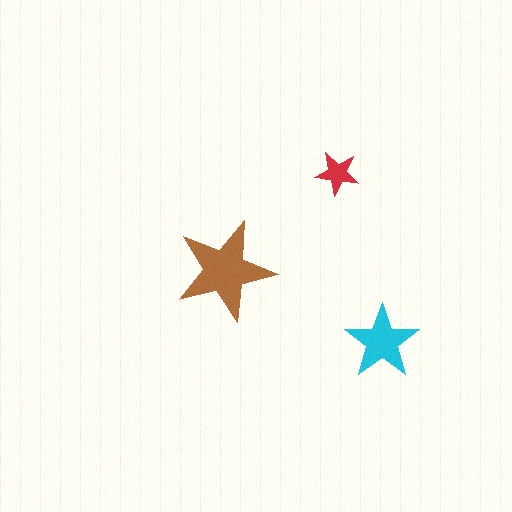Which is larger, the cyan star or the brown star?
The brown one.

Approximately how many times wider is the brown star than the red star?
About 2.5 times wider.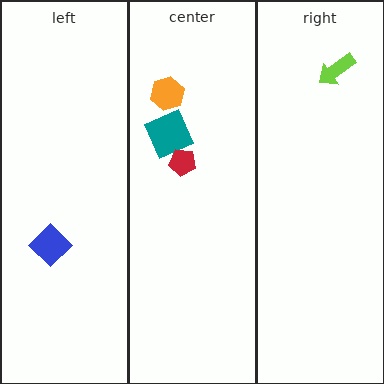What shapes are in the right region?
The lime arrow.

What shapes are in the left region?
The blue diamond.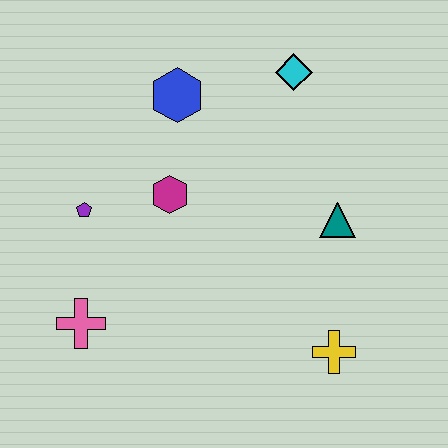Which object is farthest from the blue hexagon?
The yellow cross is farthest from the blue hexagon.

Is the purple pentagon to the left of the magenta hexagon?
Yes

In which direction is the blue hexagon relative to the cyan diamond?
The blue hexagon is to the left of the cyan diamond.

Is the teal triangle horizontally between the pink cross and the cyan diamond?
No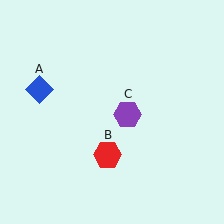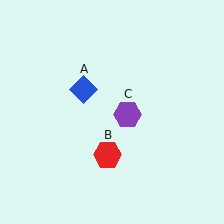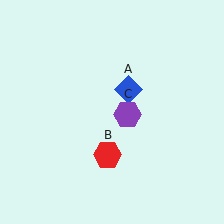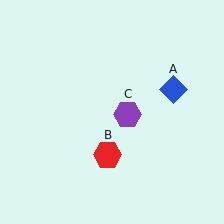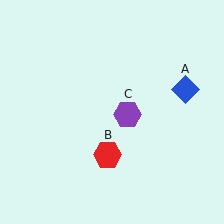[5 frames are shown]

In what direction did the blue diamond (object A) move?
The blue diamond (object A) moved right.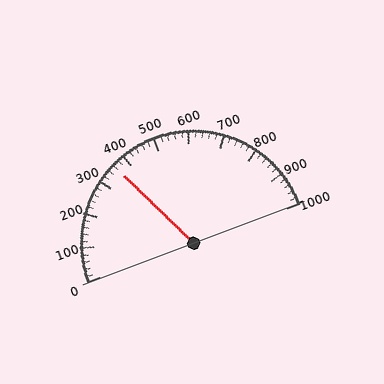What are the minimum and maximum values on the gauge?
The gauge ranges from 0 to 1000.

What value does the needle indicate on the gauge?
The needle indicates approximately 360.